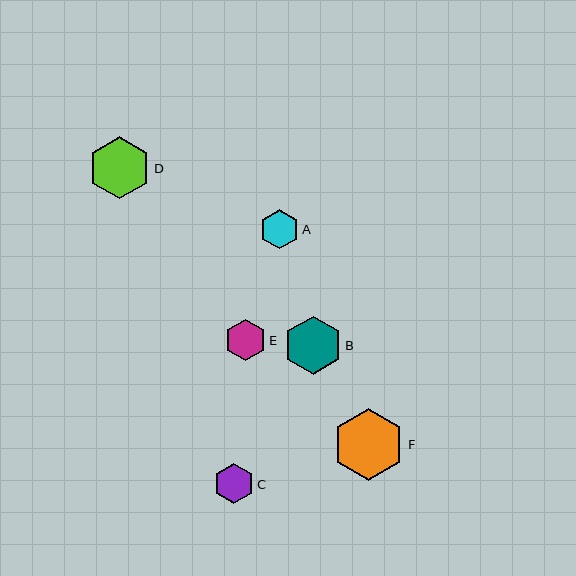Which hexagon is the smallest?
Hexagon A is the smallest with a size of approximately 39 pixels.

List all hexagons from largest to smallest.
From largest to smallest: F, D, B, E, C, A.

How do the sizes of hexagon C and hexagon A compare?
Hexagon C and hexagon A are approximately the same size.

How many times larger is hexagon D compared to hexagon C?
Hexagon D is approximately 1.6 times the size of hexagon C.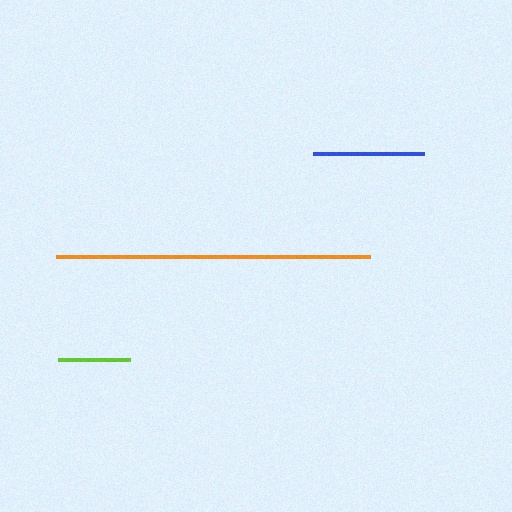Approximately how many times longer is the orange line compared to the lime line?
The orange line is approximately 4.4 times the length of the lime line.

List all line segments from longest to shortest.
From longest to shortest: orange, blue, lime.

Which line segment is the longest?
The orange line is the longest at approximately 313 pixels.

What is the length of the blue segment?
The blue segment is approximately 111 pixels long.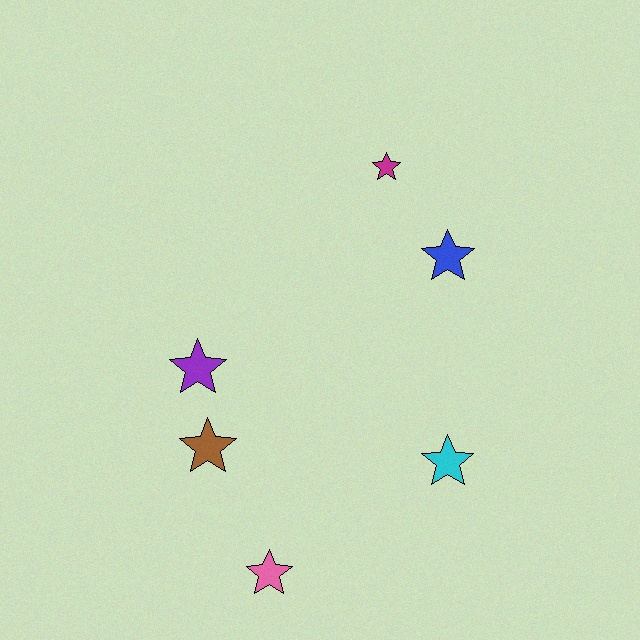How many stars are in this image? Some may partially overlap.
There are 6 stars.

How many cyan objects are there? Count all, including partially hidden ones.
There is 1 cyan object.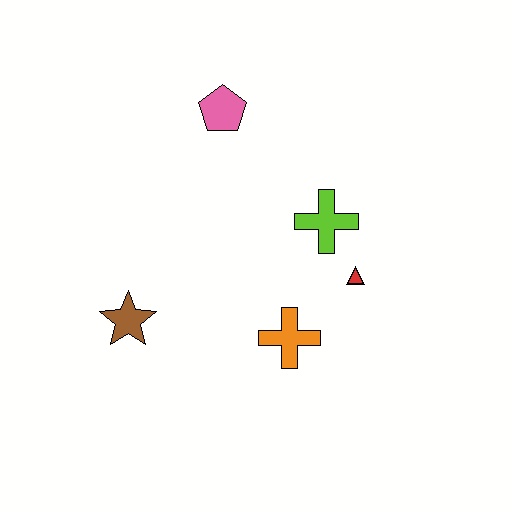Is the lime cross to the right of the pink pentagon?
Yes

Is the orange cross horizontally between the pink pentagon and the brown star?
No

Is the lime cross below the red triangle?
No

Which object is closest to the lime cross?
The red triangle is closest to the lime cross.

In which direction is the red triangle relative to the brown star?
The red triangle is to the right of the brown star.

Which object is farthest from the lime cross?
The brown star is farthest from the lime cross.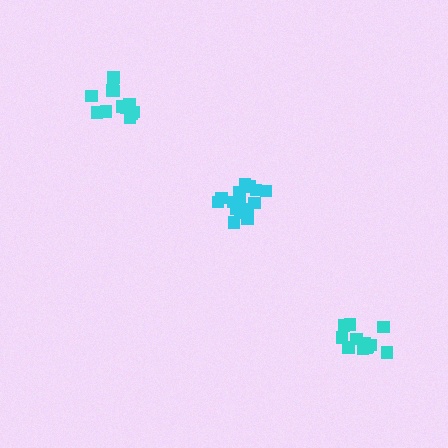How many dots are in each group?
Group 1: 13 dots, Group 2: 13 dots, Group 3: 17 dots (43 total).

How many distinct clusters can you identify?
There are 3 distinct clusters.